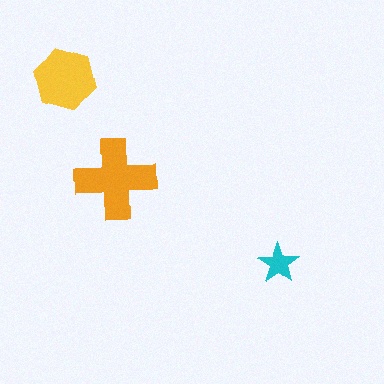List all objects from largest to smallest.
The orange cross, the yellow hexagon, the cyan star.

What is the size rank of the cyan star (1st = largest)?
3rd.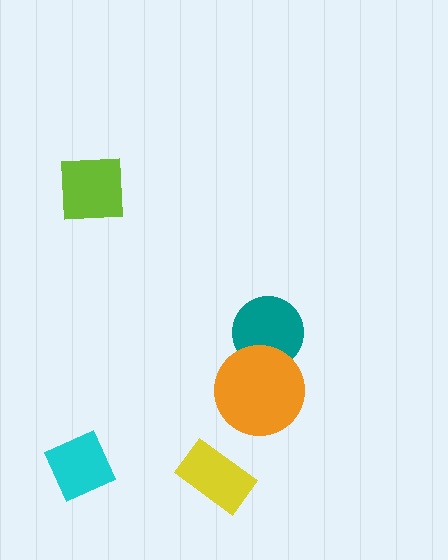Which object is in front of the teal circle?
The orange circle is in front of the teal circle.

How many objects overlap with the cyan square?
0 objects overlap with the cyan square.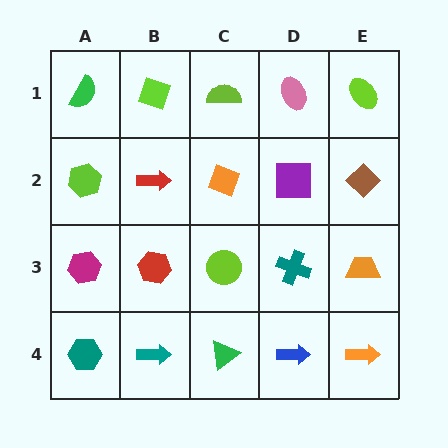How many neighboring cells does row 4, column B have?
3.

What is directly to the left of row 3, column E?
A teal cross.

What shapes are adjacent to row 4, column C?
A lime circle (row 3, column C), a teal arrow (row 4, column B), a blue arrow (row 4, column D).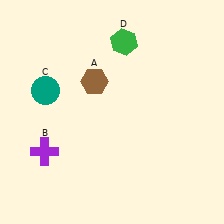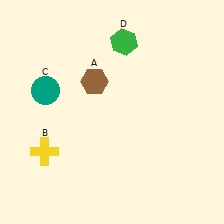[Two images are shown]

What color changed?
The cross (B) changed from purple in Image 1 to yellow in Image 2.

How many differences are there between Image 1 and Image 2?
There is 1 difference between the two images.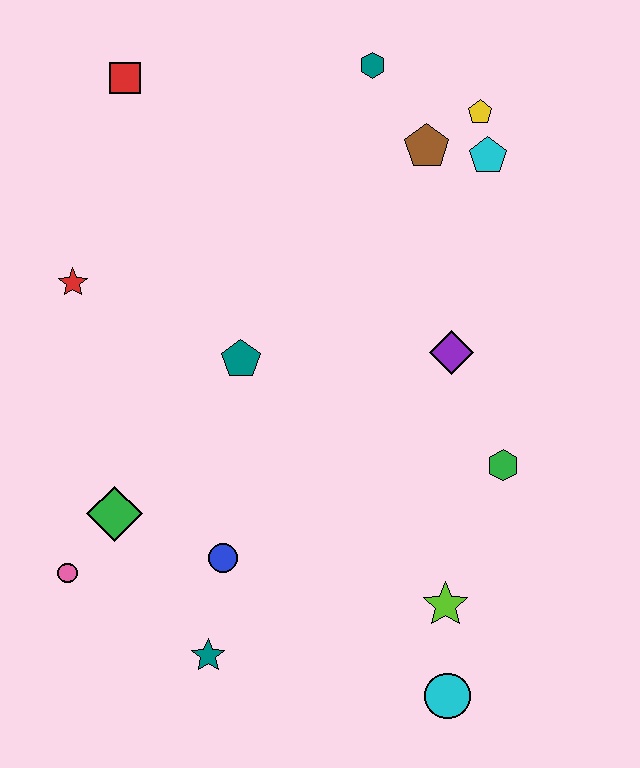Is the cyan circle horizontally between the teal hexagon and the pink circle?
No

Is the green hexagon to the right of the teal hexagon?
Yes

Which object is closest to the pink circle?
The green diamond is closest to the pink circle.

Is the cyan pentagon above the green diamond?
Yes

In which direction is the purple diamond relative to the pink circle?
The purple diamond is to the right of the pink circle.